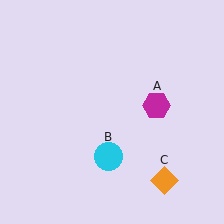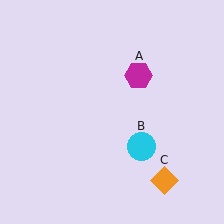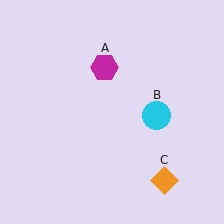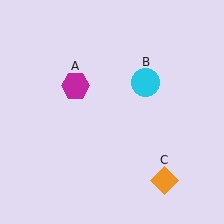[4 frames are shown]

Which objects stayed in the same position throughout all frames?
Orange diamond (object C) remained stationary.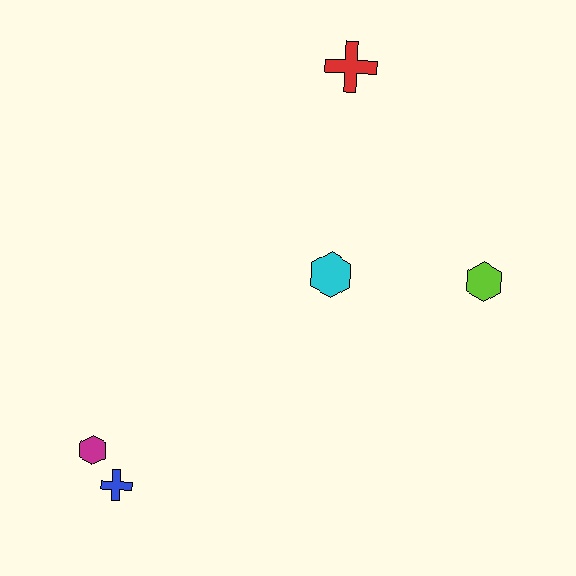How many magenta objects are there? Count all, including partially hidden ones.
There is 1 magenta object.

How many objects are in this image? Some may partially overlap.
There are 5 objects.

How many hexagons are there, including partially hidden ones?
There are 3 hexagons.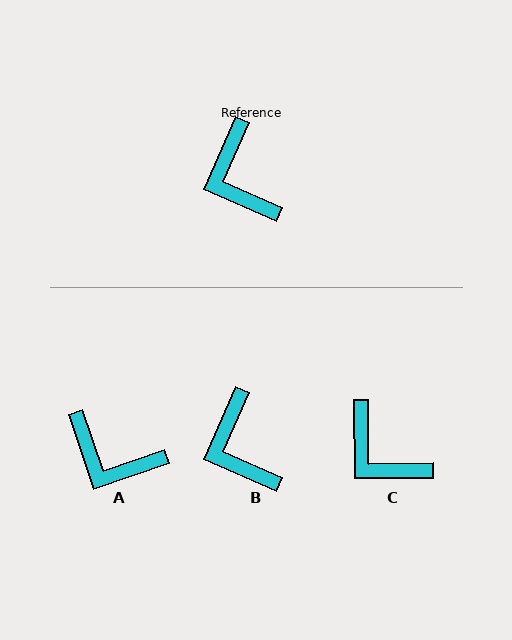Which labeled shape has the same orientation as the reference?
B.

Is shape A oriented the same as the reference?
No, it is off by about 43 degrees.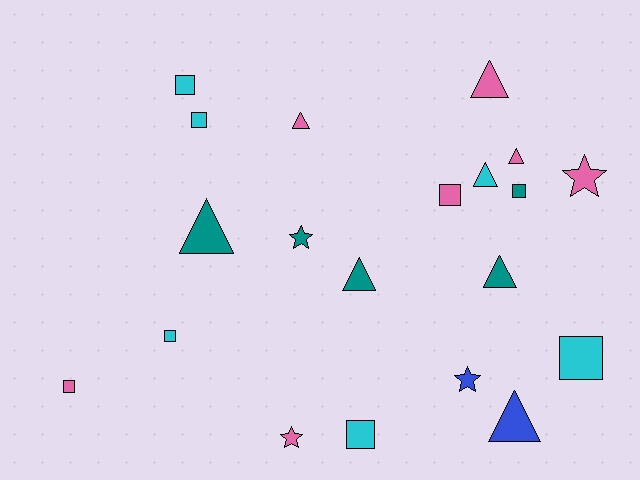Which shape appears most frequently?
Triangle, with 8 objects.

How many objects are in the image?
There are 20 objects.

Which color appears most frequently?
Pink, with 7 objects.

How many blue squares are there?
There are no blue squares.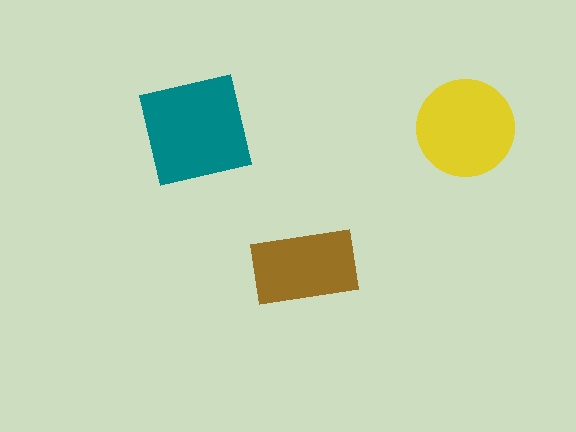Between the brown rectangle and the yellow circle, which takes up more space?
The yellow circle.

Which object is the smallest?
The brown rectangle.